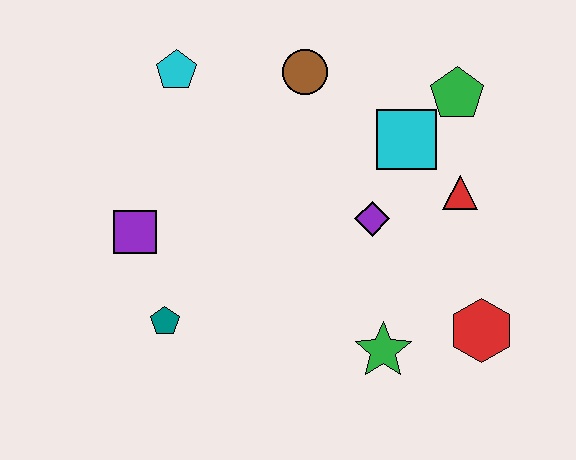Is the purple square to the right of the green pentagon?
No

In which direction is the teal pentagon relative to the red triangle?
The teal pentagon is to the left of the red triangle.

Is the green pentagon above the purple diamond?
Yes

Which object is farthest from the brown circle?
The red hexagon is farthest from the brown circle.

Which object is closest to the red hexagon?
The green star is closest to the red hexagon.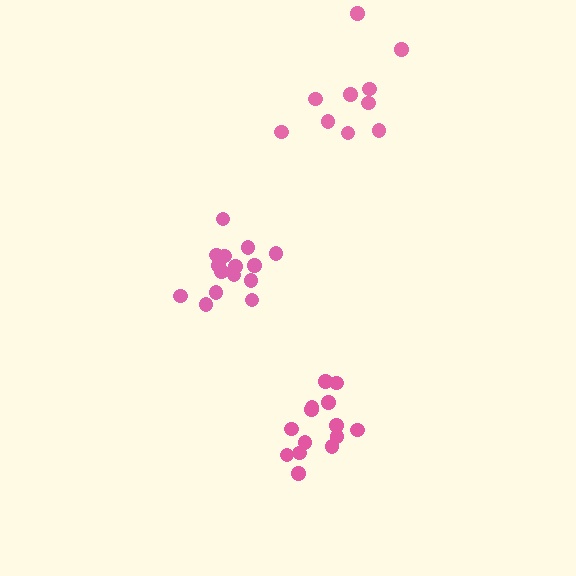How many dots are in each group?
Group 1: 10 dots, Group 2: 14 dots, Group 3: 15 dots (39 total).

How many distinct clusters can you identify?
There are 3 distinct clusters.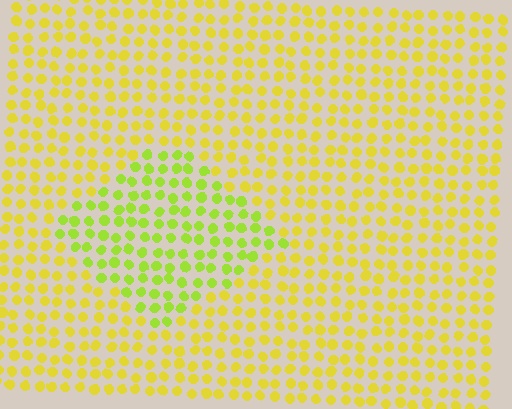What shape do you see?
I see a diamond.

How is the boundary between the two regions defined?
The boundary is defined purely by a slight shift in hue (about 29 degrees). Spacing, size, and orientation are identical on both sides.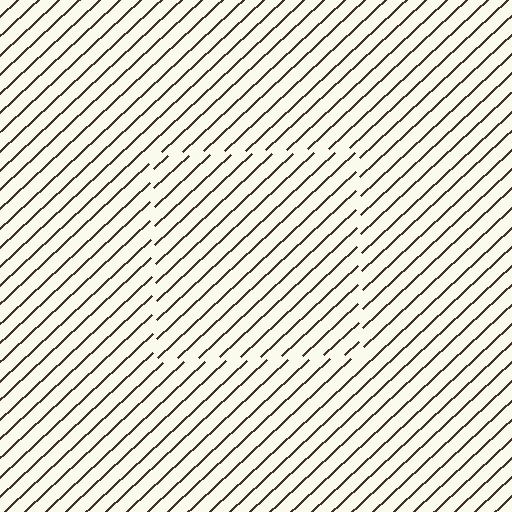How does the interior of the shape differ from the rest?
The interior of the shape contains the same grating, shifted by half a period — the contour is defined by the phase discontinuity where line-ends from the inner and outer gratings abut.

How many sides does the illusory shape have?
4 sides — the line-ends trace a square.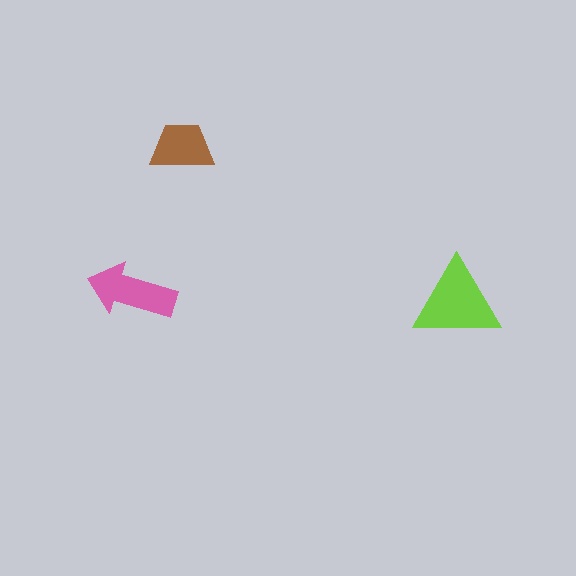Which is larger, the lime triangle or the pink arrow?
The lime triangle.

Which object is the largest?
The lime triangle.